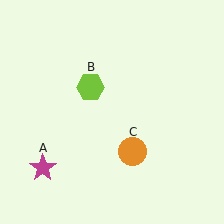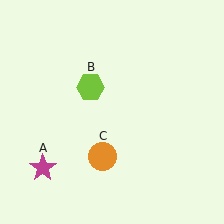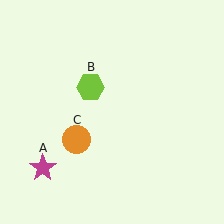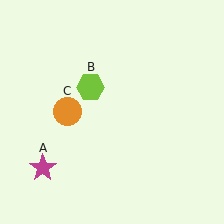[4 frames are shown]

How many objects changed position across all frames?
1 object changed position: orange circle (object C).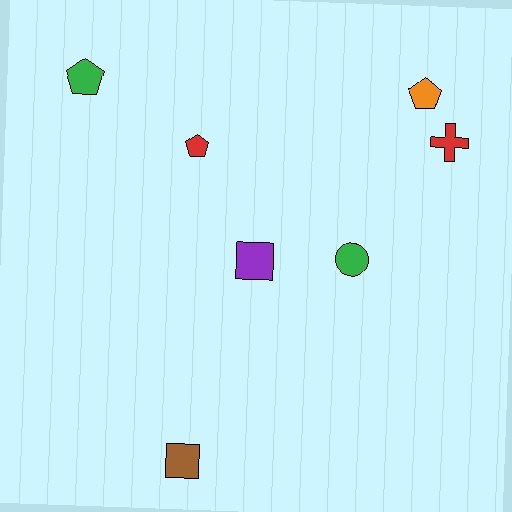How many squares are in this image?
There are 2 squares.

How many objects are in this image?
There are 7 objects.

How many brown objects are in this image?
There is 1 brown object.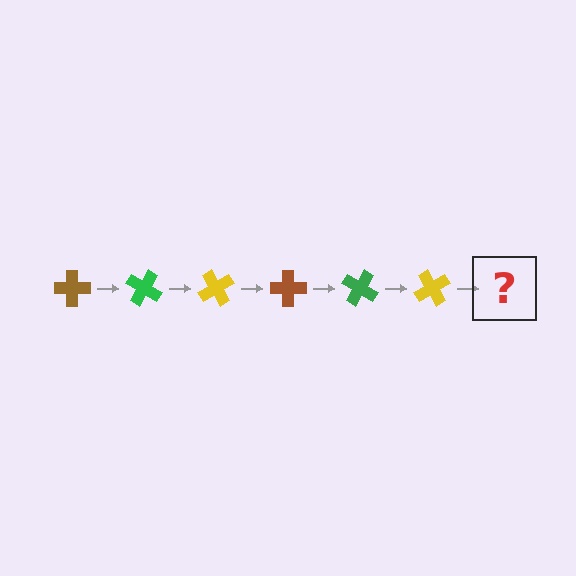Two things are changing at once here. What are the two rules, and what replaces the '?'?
The two rules are that it rotates 30 degrees each step and the color cycles through brown, green, and yellow. The '?' should be a brown cross, rotated 180 degrees from the start.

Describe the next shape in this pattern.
It should be a brown cross, rotated 180 degrees from the start.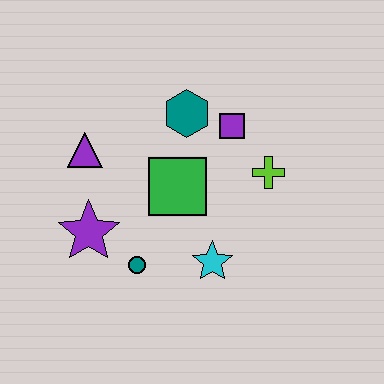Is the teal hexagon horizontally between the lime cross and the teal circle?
Yes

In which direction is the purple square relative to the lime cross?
The purple square is above the lime cross.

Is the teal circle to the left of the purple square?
Yes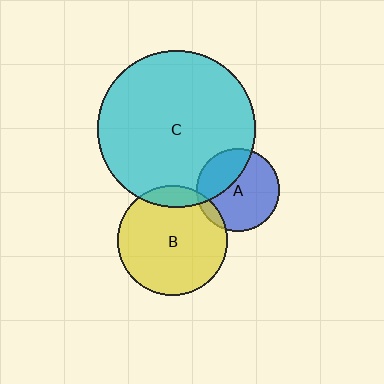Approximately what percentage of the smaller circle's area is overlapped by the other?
Approximately 10%.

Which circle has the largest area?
Circle C (cyan).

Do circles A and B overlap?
Yes.